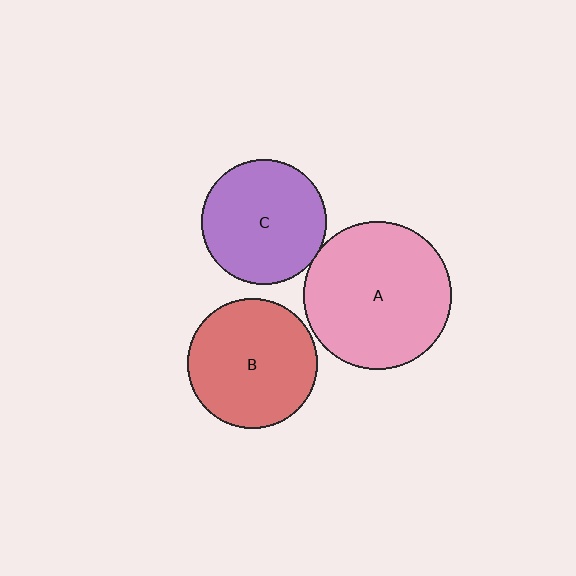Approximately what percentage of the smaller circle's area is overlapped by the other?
Approximately 5%.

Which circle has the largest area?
Circle A (pink).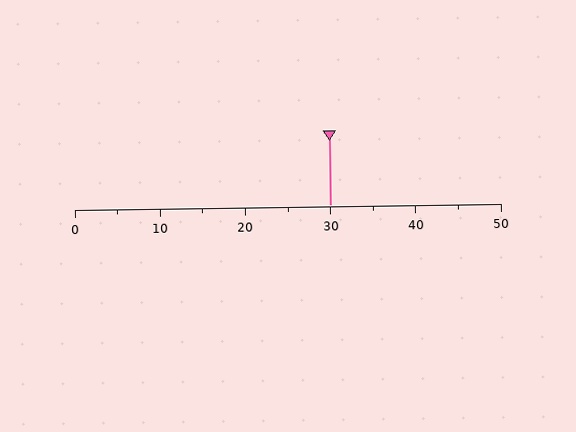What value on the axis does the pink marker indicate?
The marker indicates approximately 30.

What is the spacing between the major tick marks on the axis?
The major ticks are spaced 10 apart.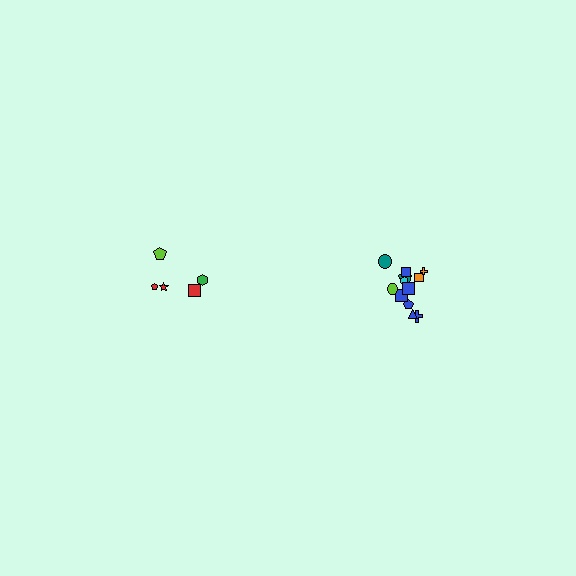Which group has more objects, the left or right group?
The right group.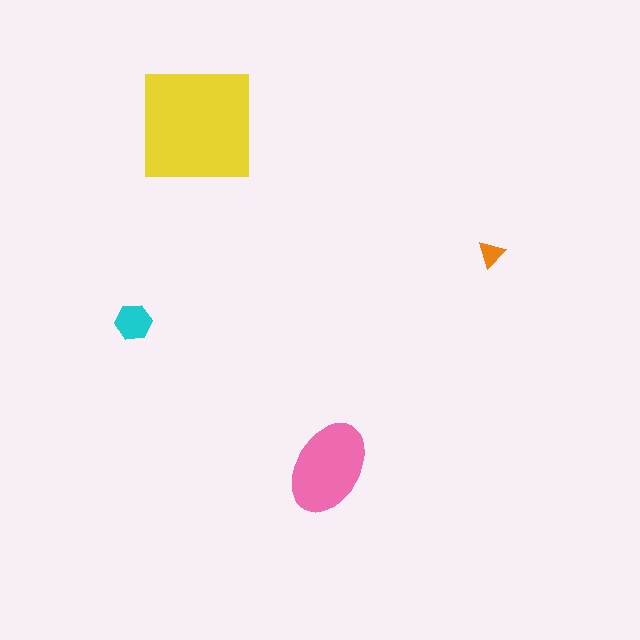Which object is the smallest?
The orange triangle.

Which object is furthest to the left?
The cyan hexagon is leftmost.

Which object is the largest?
The yellow square.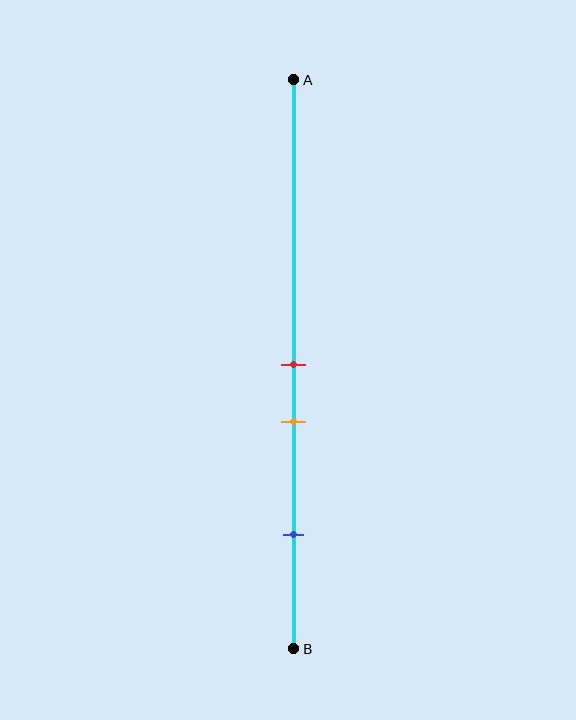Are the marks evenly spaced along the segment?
No, the marks are not evenly spaced.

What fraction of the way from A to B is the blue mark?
The blue mark is approximately 80% (0.8) of the way from A to B.